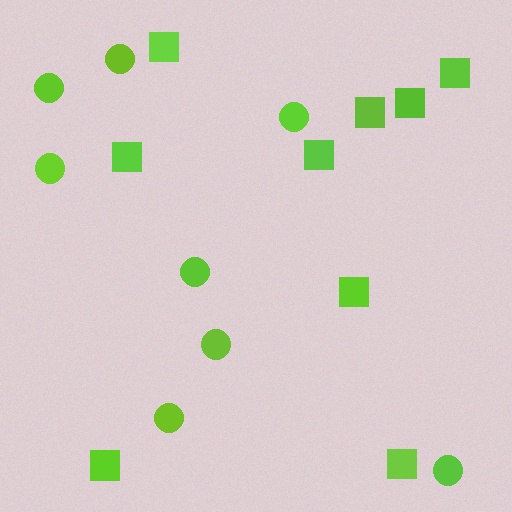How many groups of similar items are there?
There are 2 groups: one group of squares (9) and one group of circles (8).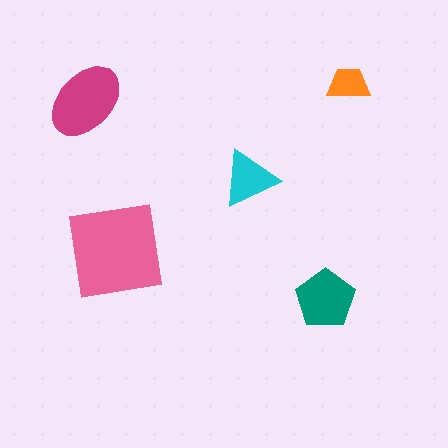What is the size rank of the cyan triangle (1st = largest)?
4th.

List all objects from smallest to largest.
The orange trapezoid, the cyan triangle, the teal pentagon, the magenta ellipse, the pink square.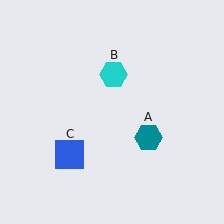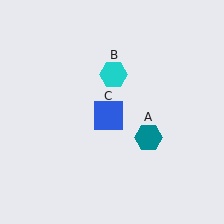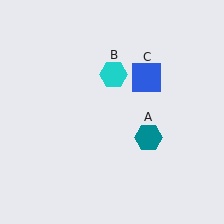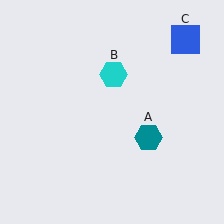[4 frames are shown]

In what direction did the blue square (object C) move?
The blue square (object C) moved up and to the right.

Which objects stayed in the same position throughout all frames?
Teal hexagon (object A) and cyan hexagon (object B) remained stationary.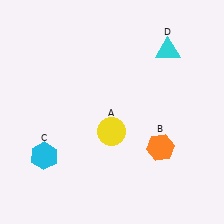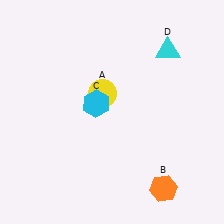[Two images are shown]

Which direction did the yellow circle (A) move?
The yellow circle (A) moved up.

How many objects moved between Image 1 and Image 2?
3 objects moved between the two images.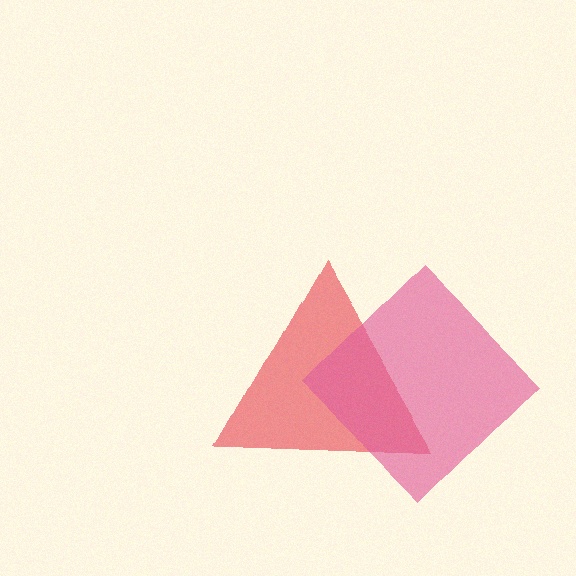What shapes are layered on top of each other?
The layered shapes are: a red triangle, a pink diamond.